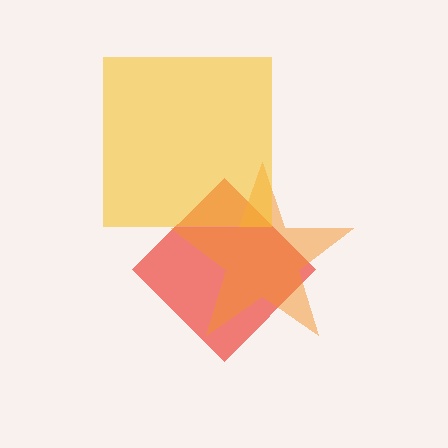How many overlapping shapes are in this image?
There are 3 overlapping shapes in the image.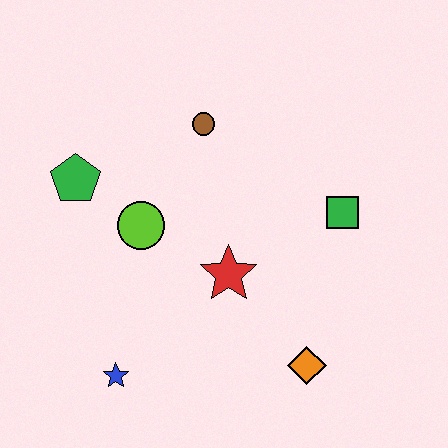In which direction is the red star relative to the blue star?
The red star is to the right of the blue star.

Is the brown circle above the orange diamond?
Yes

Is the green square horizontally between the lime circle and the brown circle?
No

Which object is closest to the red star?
The lime circle is closest to the red star.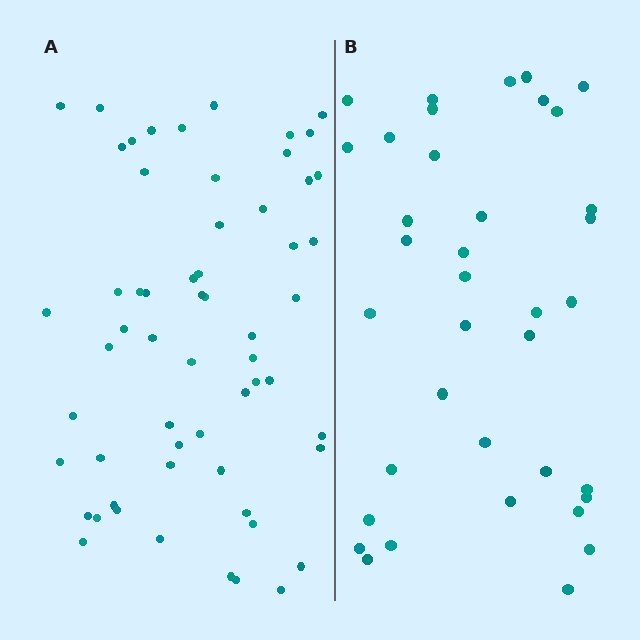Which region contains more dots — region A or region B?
Region A (the left region) has more dots.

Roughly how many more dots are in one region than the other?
Region A has approximately 20 more dots than region B.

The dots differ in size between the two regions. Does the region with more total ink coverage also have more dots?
No. Region B has more total ink coverage because its dots are larger, but region A actually contains more individual dots. Total area can be misleading — the number of items is what matters here.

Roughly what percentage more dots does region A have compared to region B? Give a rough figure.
About 60% more.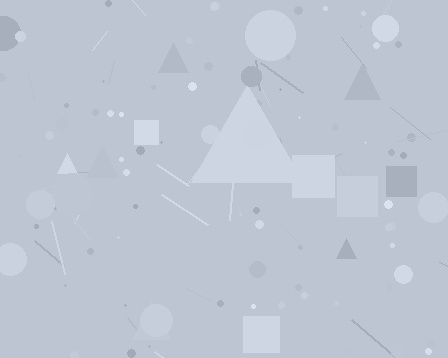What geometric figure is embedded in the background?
A triangle is embedded in the background.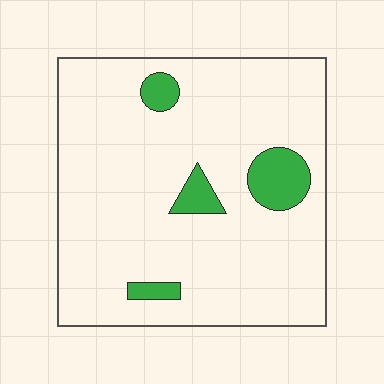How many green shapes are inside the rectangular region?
4.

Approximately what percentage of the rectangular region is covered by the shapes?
Approximately 10%.